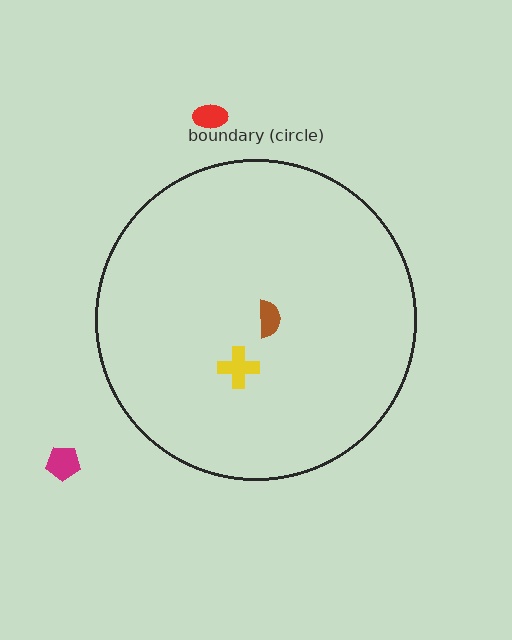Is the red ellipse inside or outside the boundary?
Outside.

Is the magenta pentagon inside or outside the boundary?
Outside.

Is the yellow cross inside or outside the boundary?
Inside.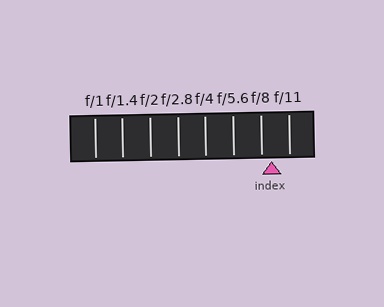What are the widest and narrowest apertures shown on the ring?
The widest aperture shown is f/1 and the narrowest is f/11.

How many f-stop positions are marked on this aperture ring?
There are 8 f-stop positions marked.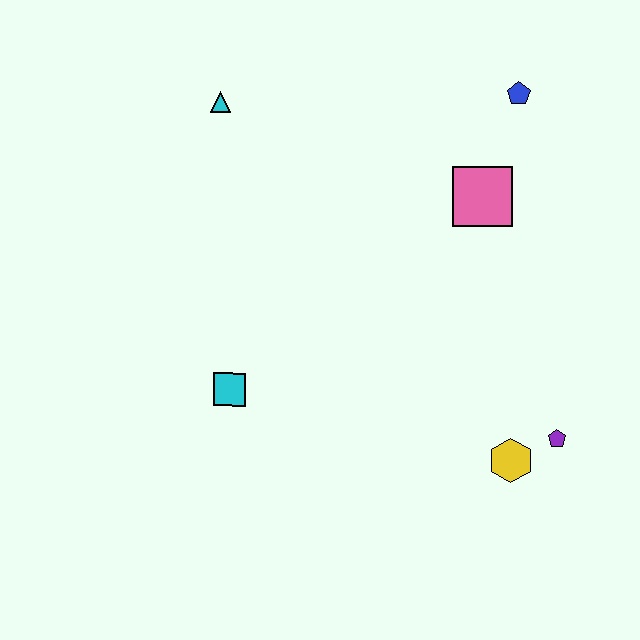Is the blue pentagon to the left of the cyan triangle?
No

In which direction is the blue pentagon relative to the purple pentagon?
The blue pentagon is above the purple pentagon.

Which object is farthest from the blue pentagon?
The cyan square is farthest from the blue pentagon.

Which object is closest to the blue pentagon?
The pink square is closest to the blue pentagon.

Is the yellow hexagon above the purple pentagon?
No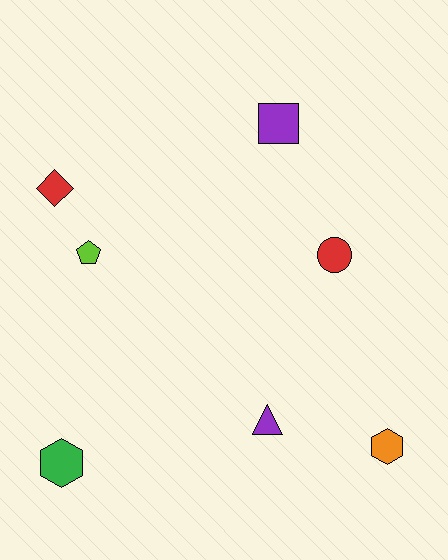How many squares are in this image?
There is 1 square.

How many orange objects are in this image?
There is 1 orange object.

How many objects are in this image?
There are 7 objects.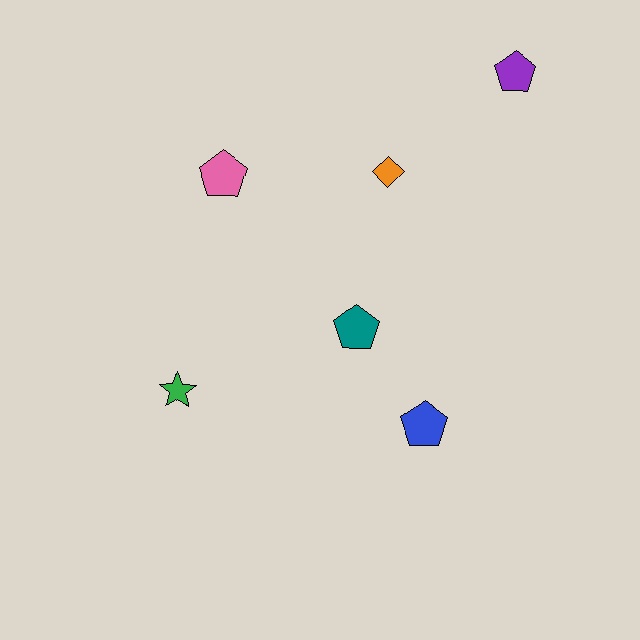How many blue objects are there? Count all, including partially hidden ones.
There is 1 blue object.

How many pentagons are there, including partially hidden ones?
There are 4 pentagons.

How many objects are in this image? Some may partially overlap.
There are 6 objects.